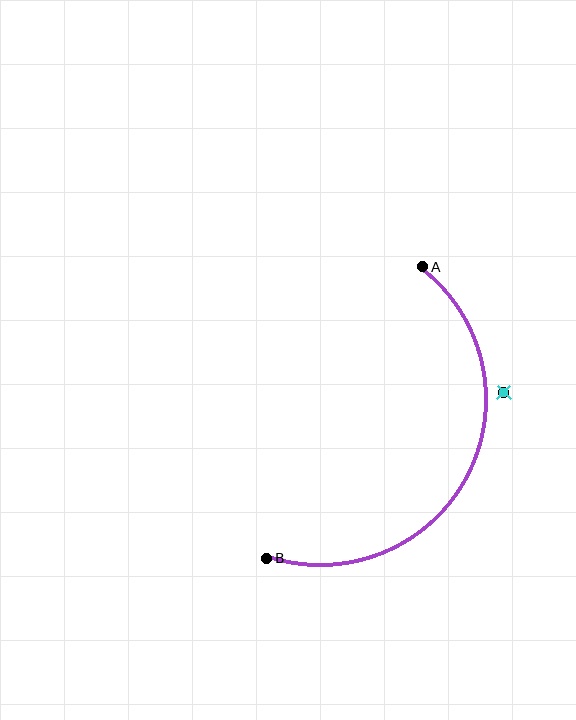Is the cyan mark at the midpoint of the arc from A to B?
No — the cyan mark does not lie on the arc at all. It sits slightly outside the curve.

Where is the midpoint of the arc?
The arc midpoint is the point on the curve farthest from the straight line joining A and B. It sits to the right of that line.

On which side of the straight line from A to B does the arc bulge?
The arc bulges to the right of the straight line connecting A and B.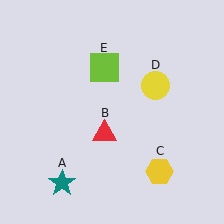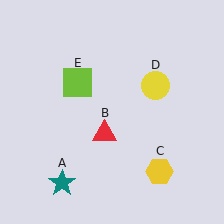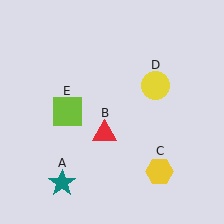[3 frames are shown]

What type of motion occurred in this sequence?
The lime square (object E) rotated counterclockwise around the center of the scene.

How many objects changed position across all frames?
1 object changed position: lime square (object E).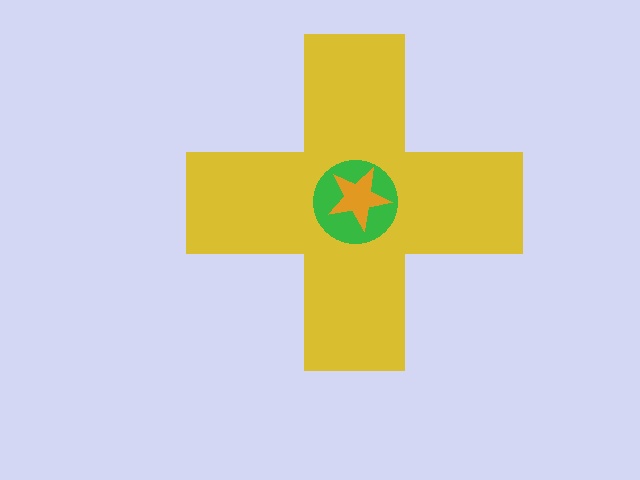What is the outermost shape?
The yellow cross.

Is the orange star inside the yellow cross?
Yes.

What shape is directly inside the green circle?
The orange star.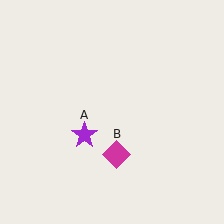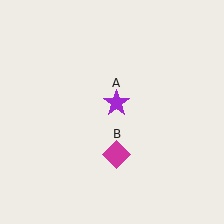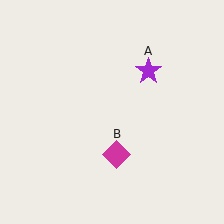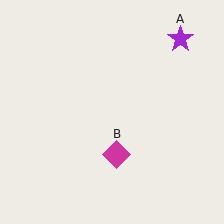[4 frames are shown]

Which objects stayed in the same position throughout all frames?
Magenta diamond (object B) remained stationary.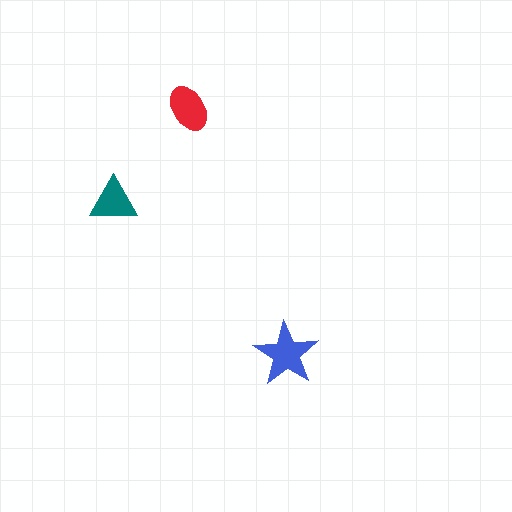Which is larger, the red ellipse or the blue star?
The blue star.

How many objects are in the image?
There are 3 objects in the image.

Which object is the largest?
The blue star.